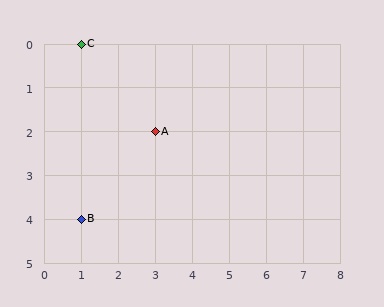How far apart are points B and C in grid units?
Points B and C are 4 rows apart.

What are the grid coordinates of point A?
Point A is at grid coordinates (3, 2).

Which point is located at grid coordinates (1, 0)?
Point C is at (1, 0).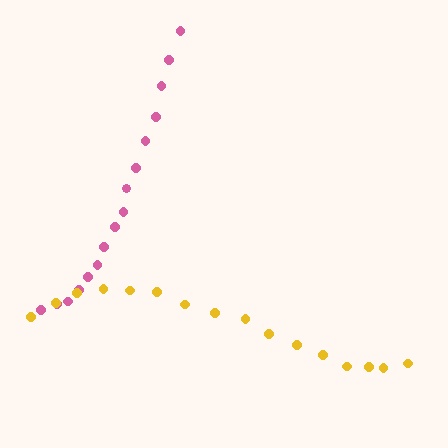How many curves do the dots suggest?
There are 2 distinct paths.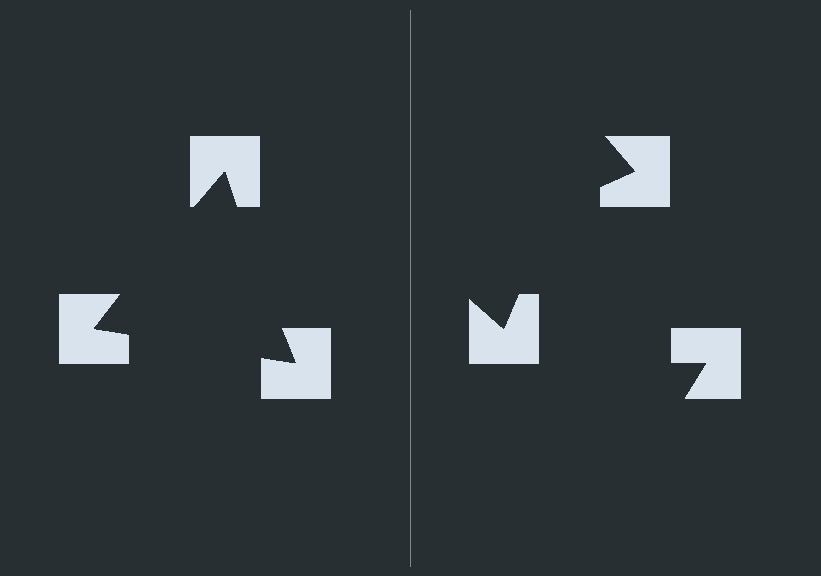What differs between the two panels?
The notched squares are positioned identically on both sides; only the wedge orientations differ. On the left they align to a triangle; on the right they are misaligned.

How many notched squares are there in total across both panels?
6 — 3 on each side.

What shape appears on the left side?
An illusory triangle.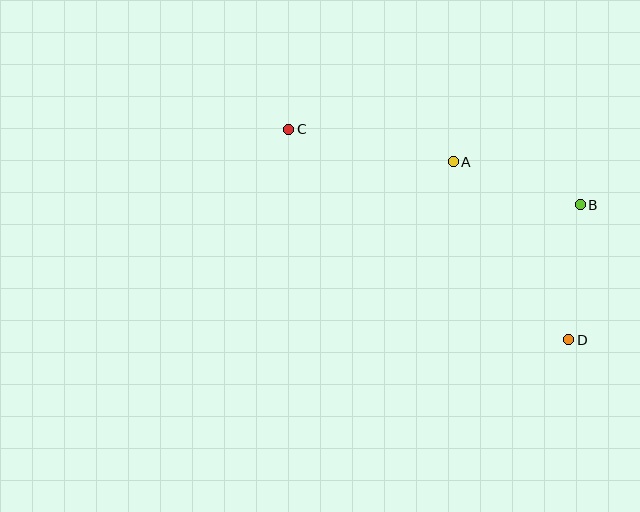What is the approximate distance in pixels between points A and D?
The distance between A and D is approximately 212 pixels.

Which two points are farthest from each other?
Points C and D are farthest from each other.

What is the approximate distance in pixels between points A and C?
The distance between A and C is approximately 168 pixels.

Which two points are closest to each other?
Points A and B are closest to each other.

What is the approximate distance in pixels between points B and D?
The distance between B and D is approximately 135 pixels.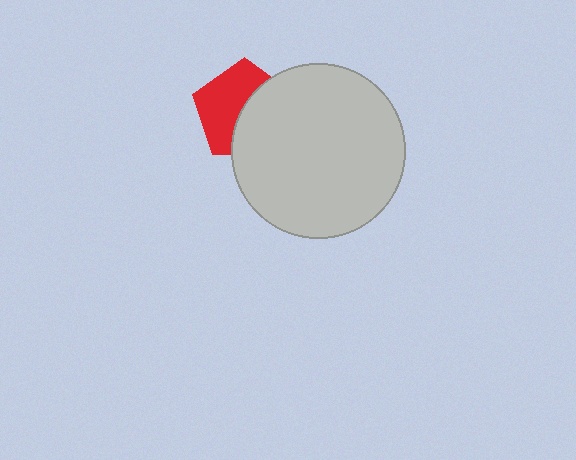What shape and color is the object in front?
The object in front is a light gray circle.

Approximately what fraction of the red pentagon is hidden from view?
Roughly 48% of the red pentagon is hidden behind the light gray circle.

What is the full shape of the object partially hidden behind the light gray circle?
The partially hidden object is a red pentagon.